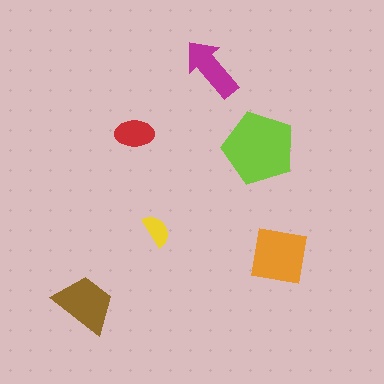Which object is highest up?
The magenta arrow is topmost.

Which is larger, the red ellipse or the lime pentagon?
The lime pentagon.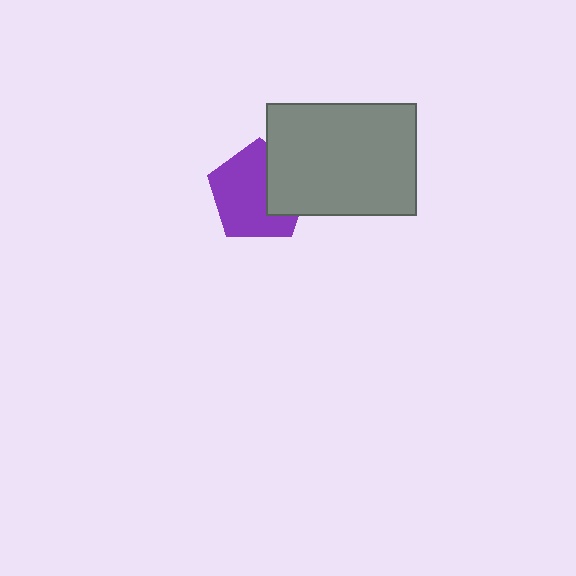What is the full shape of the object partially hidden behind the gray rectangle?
The partially hidden object is a purple pentagon.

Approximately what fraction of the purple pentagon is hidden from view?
Roughly 33% of the purple pentagon is hidden behind the gray rectangle.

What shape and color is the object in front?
The object in front is a gray rectangle.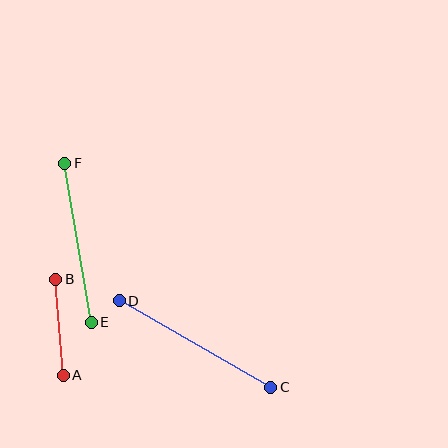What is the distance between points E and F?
The distance is approximately 161 pixels.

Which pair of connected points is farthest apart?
Points C and D are farthest apart.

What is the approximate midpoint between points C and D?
The midpoint is at approximately (195, 344) pixels.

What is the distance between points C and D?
The distance is approximately 174 pixels.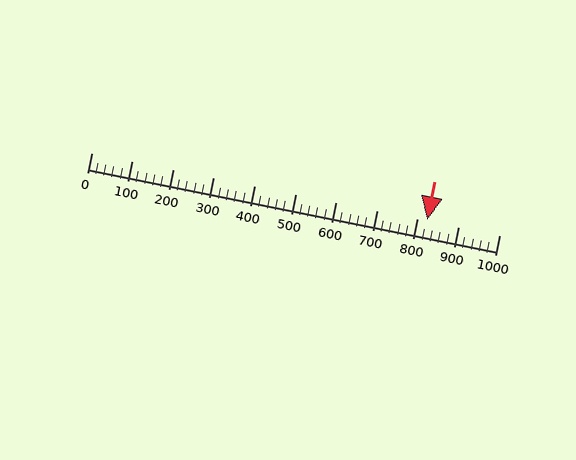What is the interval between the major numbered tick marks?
The major tick marks are spaced 100 units apart.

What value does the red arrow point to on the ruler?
The red arrow points to approximately 823.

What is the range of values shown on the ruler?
The ruler shows values from 0 to 1000.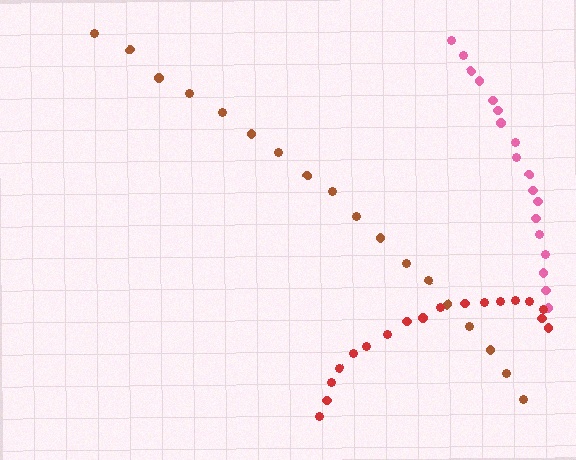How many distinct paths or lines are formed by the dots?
There are 3 distinct paths.